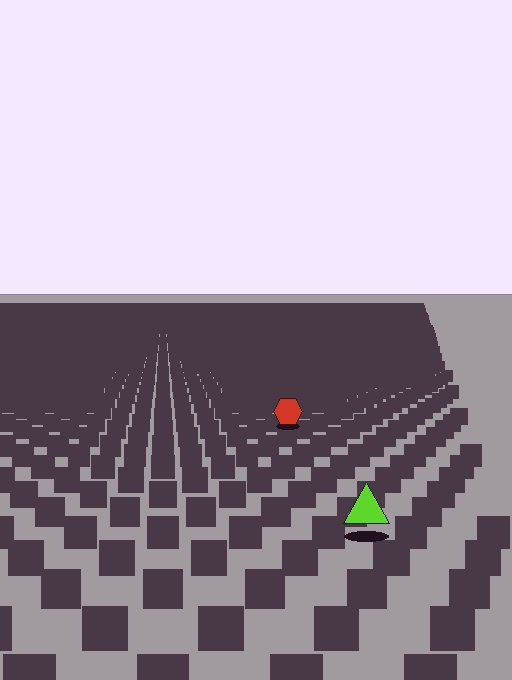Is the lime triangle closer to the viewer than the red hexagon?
Yes. The lime triangle is closer — you can tell from the texture gradient: the ground texture is coarser near it.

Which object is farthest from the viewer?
The red hexagon is farthest from the viewer. It appears smaller and the ground texture around it is denser.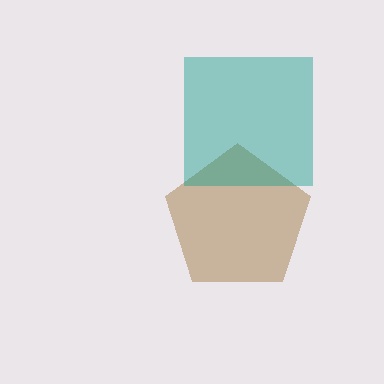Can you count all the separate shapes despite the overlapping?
Yes, there are 2 separate shapes.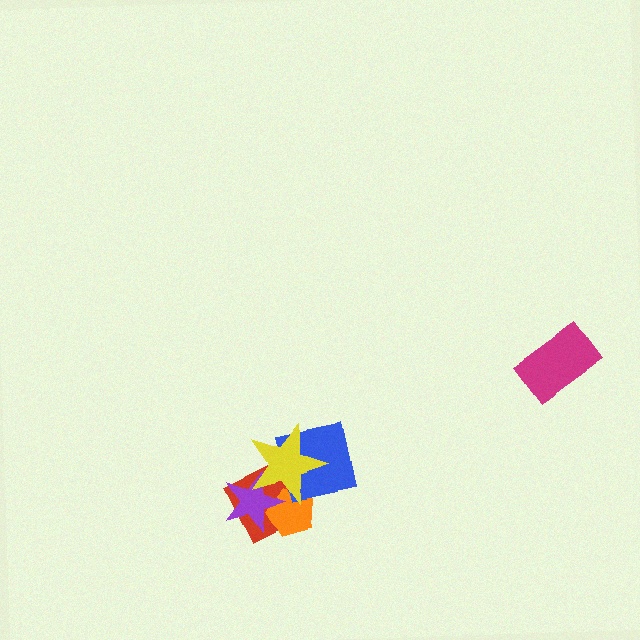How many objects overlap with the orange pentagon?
4 objects overlap with the orange pentagon.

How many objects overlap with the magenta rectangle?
0 objects overlap with the magenta rectangle.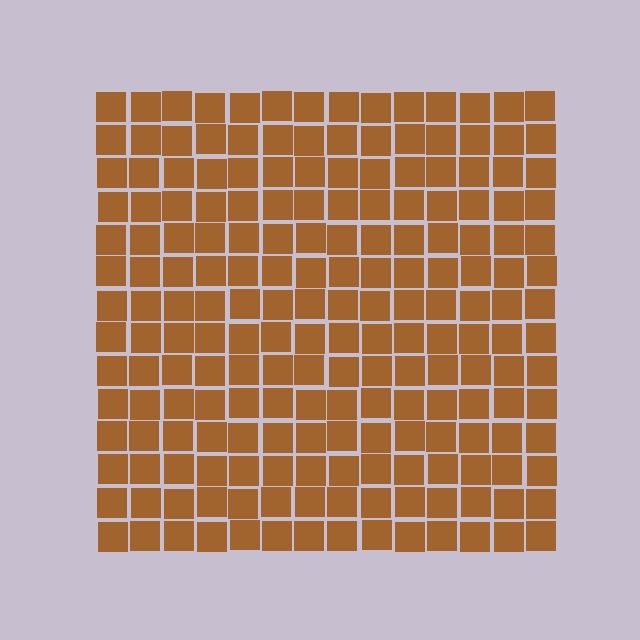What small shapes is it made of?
It is made of small squares.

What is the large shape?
The large shape is a square.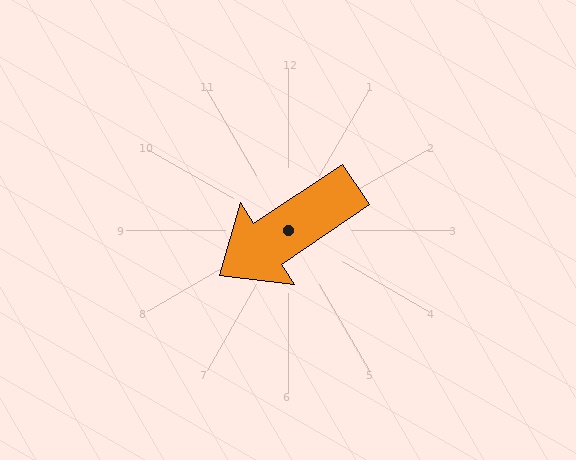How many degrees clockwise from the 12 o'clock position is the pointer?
Approximately 236 degrees.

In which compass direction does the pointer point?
Southwest.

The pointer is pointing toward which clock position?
Roughly 8 o'clock.